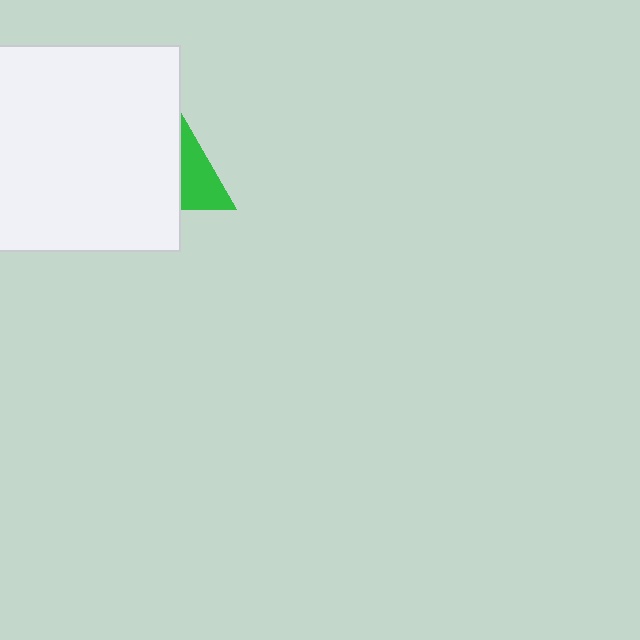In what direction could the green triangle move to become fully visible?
The green triangle could move right. That would shift it out from behind the white square entirely.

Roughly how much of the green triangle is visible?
A small part of it is visible (roughly 41%).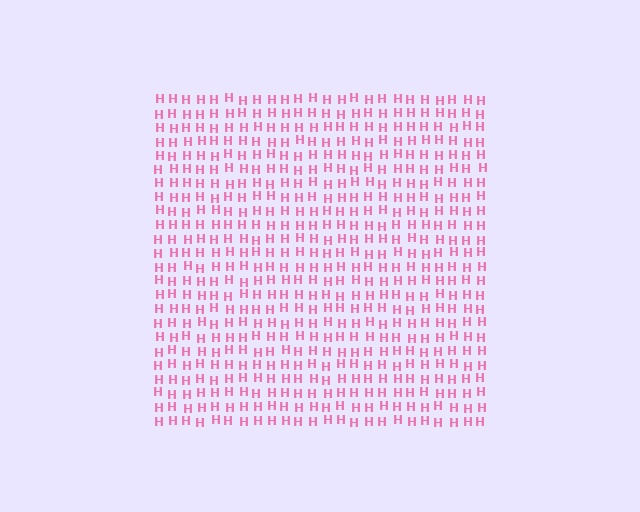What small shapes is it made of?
It is made of small letter H's.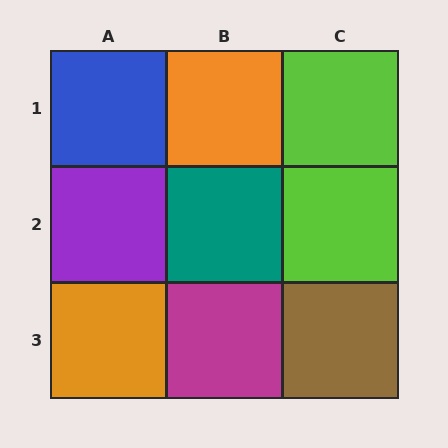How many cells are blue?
1 cell is blue.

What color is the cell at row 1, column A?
Blue.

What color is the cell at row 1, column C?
Lime.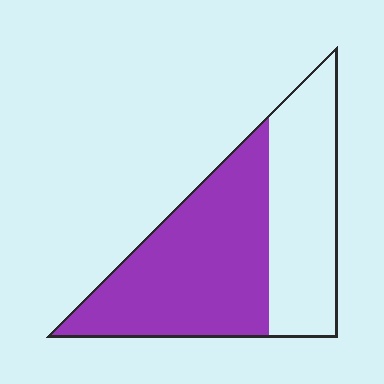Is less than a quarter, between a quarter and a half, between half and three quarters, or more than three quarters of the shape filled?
Between half and three quarters.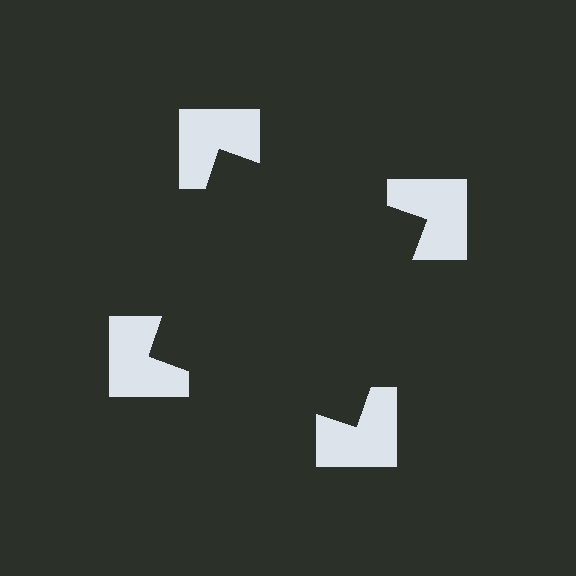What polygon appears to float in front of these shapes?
An illusory square — its edges are inferred from the aligned wedge cuts in the notched squares, not physically drawn.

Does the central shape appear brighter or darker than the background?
It typically appears slightly darker than the background, even though no actual brightness change is drawn.